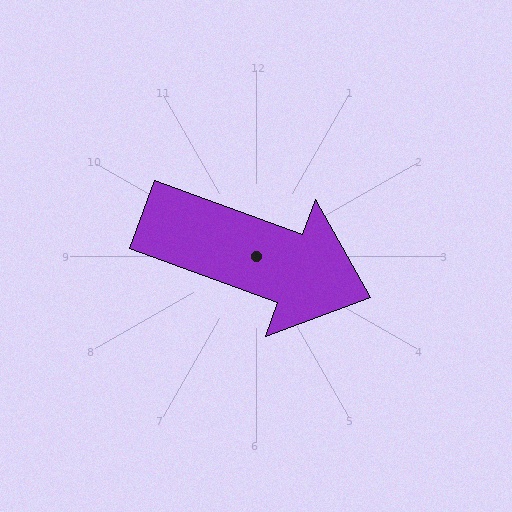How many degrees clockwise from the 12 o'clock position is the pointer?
Approximately 110 degrees.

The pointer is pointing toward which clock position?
Roughly 4 o'clock.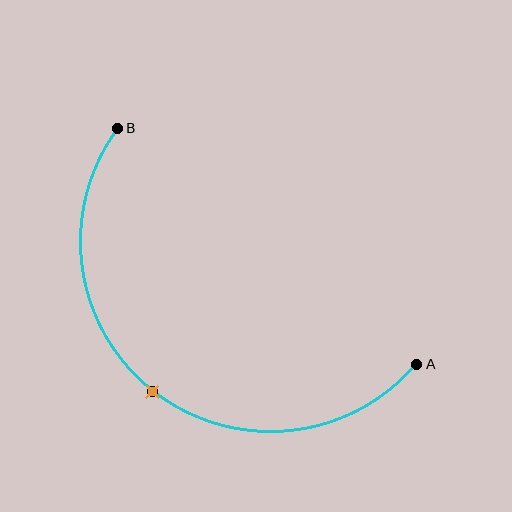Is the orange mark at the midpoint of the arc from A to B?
Yes. The orange mark lies on the arc at equal arc-length from both A and B — it is the arc midpoint.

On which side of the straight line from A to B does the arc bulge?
The arc bulges below and to the left of the straight line connecting A and B.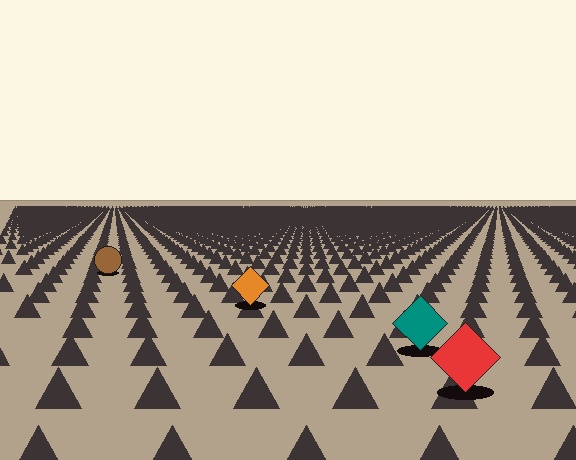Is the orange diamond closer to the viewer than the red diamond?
No. The red diamond is closer — you can tell from the texture gradient: the ground texture is coarser near it.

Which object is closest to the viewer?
The red diamond is closest. The texture marks near it are larger and more spread out.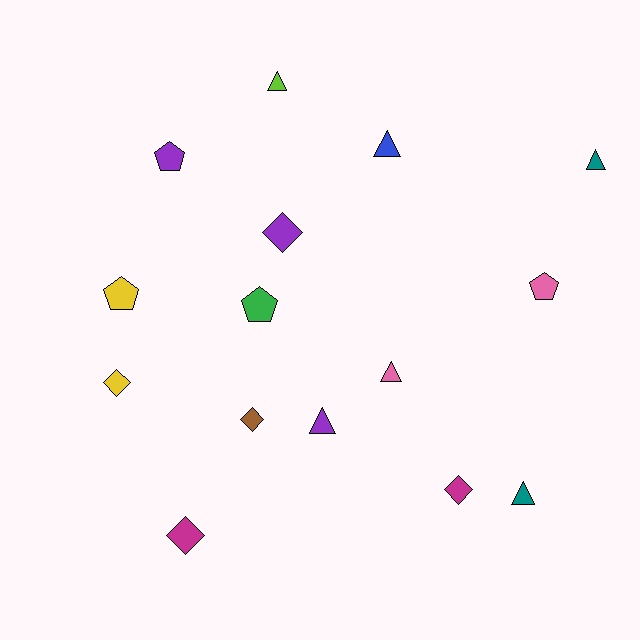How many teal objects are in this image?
There are 2 teal objects.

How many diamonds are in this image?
There are 5 diamonds.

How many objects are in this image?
There are 15 objects.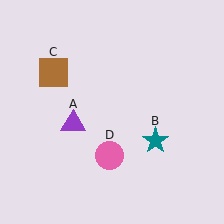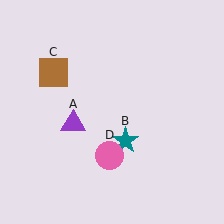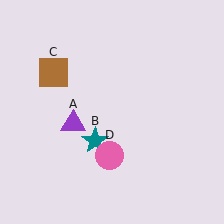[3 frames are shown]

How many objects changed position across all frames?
1 object changed position: teal star (object B).